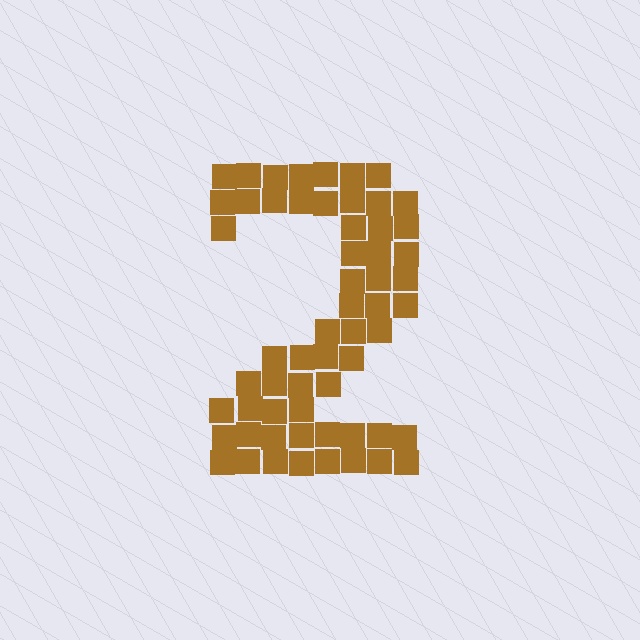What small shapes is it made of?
It is made of small squares.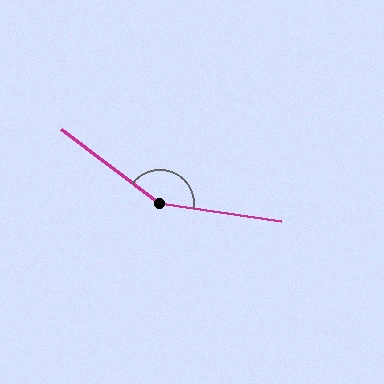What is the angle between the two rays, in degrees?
Approximately 152 degrees.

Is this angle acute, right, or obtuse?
It is obtuse.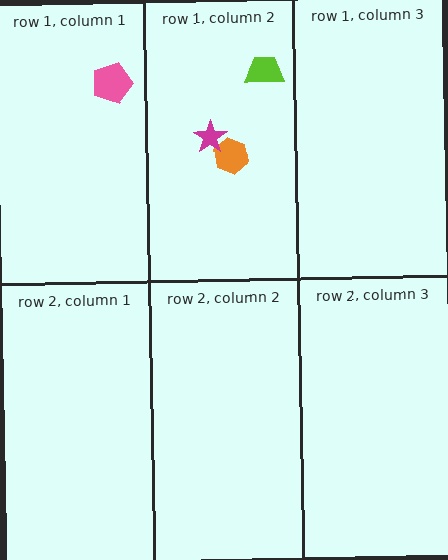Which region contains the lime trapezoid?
The row 1, column 2 region.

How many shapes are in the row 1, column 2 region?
3.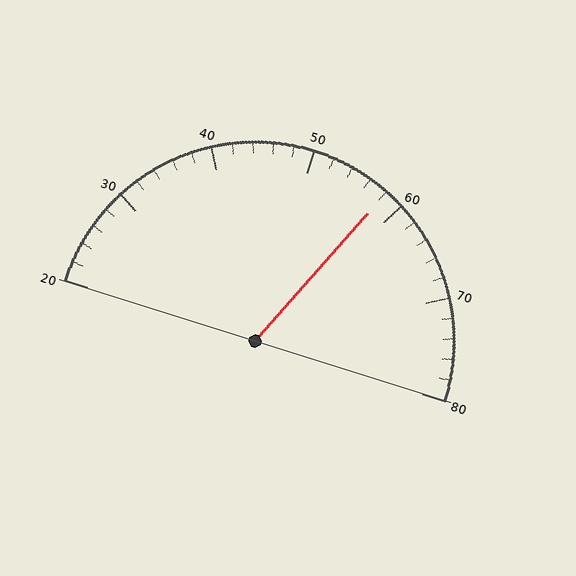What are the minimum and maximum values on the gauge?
The gauge ranges from 20 to 80.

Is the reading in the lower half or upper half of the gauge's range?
The reading is in the upper half of the range (20 to 80).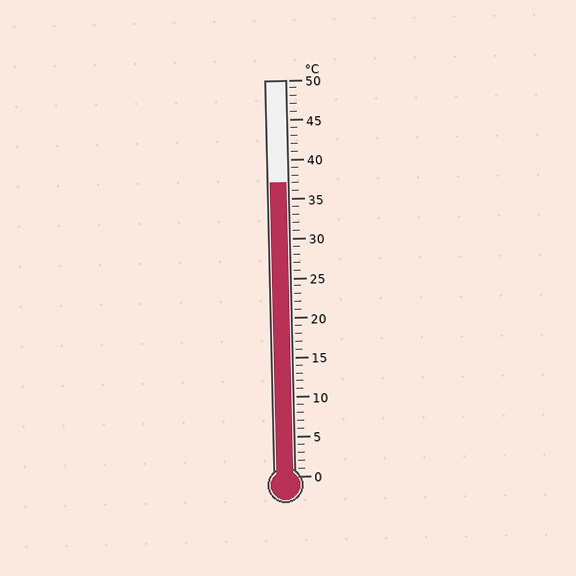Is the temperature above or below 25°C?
The temperature is above 25°C.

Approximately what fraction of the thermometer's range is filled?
The thermometer is filled to approximately 75% of its range.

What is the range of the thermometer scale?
The thermometer scale ranges from 0°C to 50°C.